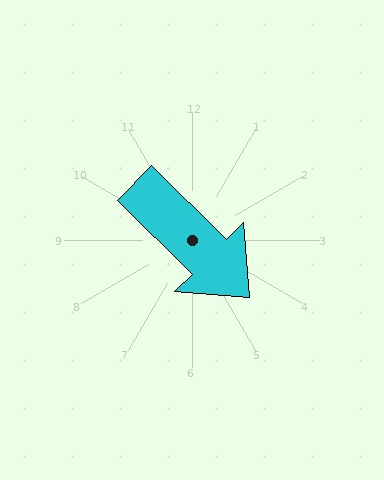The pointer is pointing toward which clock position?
Roughly 4 o'clock.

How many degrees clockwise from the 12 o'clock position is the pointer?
Approximately 135 degrees.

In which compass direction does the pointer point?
Southeast.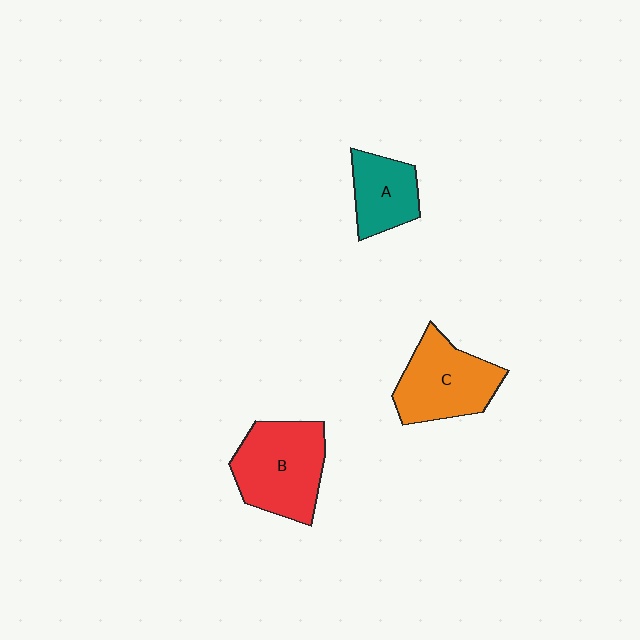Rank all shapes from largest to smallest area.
From largest to smallest: B (red), C (orange), A (teal).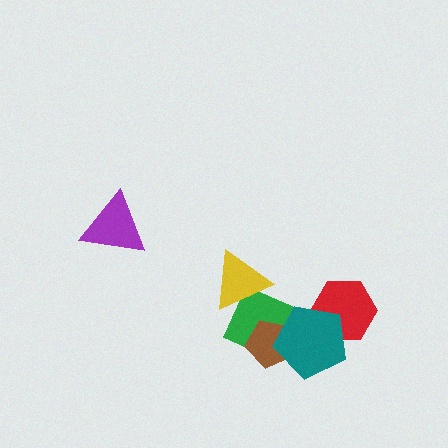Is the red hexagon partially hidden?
Yes, it is partially covered by another shape.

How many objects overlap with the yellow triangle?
1 object overlaps with the yellow triangle.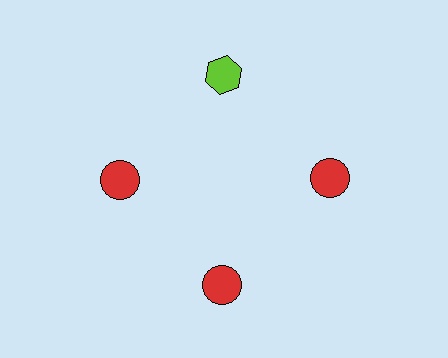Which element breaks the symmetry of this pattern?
The lime hexagon at roughly the 12 o'clock position breaks the symmetry. All other shapes are red circles.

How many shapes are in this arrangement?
There are 4 shapes arranged in a ring pattern.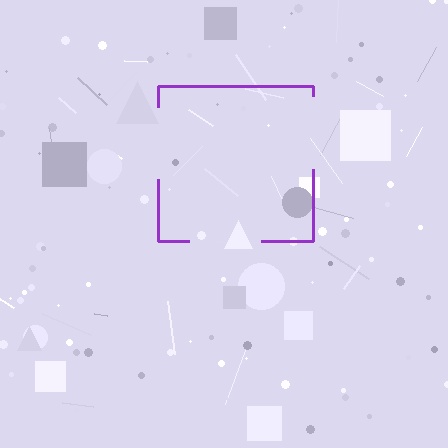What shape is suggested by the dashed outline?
The dashed outline suggests a square.